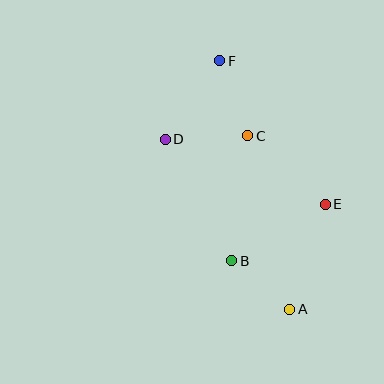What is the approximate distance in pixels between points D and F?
The distance between D and F is approximately 95 pixels.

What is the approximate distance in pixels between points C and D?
The distance between C and D is approximately 82 pixels.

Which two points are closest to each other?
Points A and B are closest to each other.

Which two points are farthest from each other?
Points A and F are farthest from each other.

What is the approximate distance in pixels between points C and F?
The distance between C and F is approximately 80 pixels.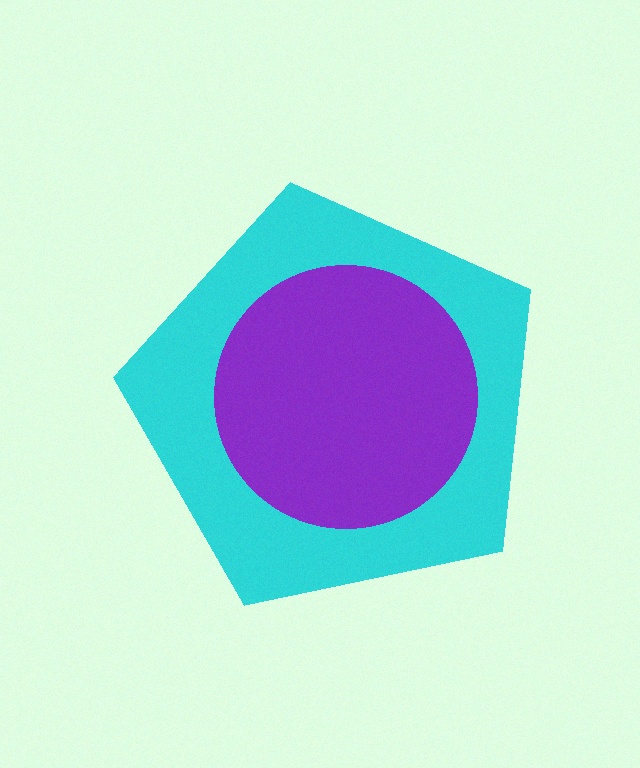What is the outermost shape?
The cyan pentagon.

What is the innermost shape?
The purple circle.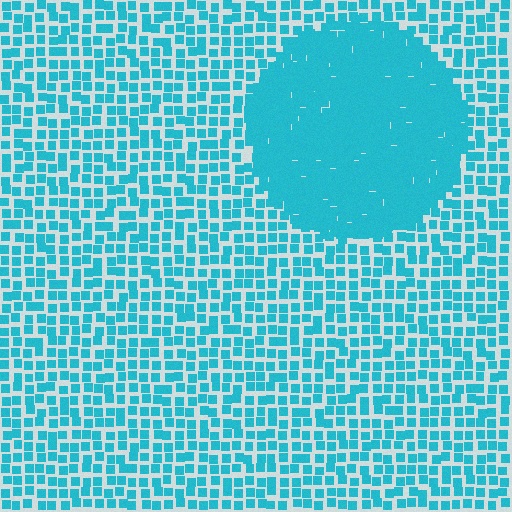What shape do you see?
I see a circle.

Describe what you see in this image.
The image contains small cyan elements arranged at two different densities. A circle-shaped region is visible where the elements are more densely packed than the surrounding area.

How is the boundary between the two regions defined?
The boundary is defined by a change in element density (approximately 2.3x ratio). All elements are the same color, size, and shape.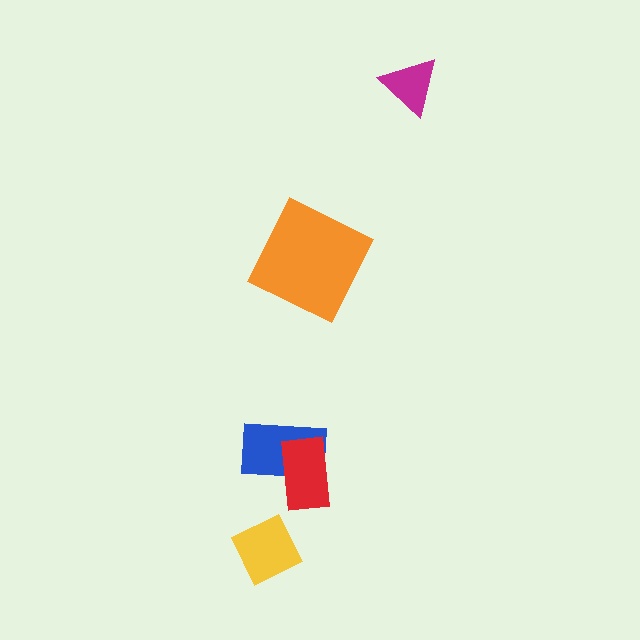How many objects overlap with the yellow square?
0 objects overlap with the yellow square.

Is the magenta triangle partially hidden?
No, no other shape covers it.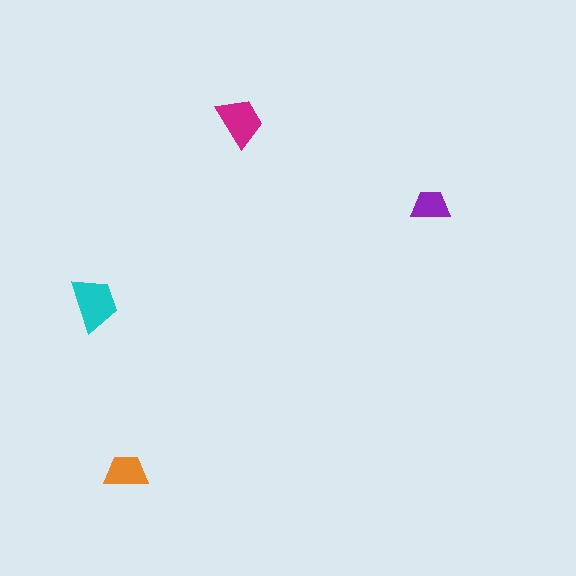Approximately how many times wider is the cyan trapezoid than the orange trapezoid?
About 1.5 times wider.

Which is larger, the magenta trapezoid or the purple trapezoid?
The magenta one.